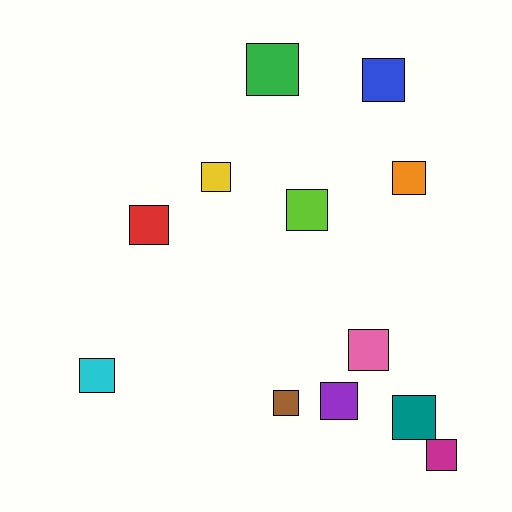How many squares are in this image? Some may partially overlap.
There are 12 squares.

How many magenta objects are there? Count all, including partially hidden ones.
There is 1 magenta object.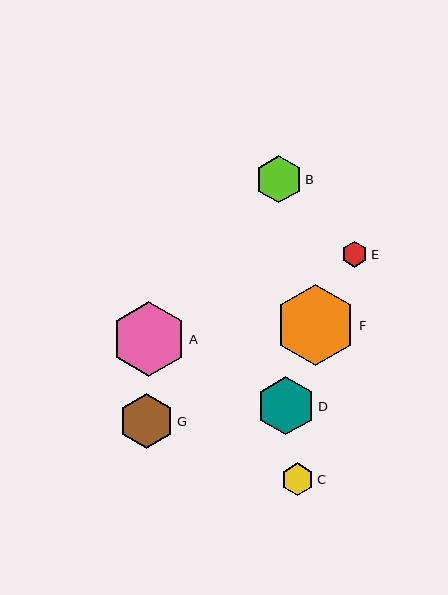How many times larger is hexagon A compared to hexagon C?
Hexagon A is approximately 2.3 times the size of hexagon C.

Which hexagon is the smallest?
Hexagon E is the smallest with a size of approximately 26 pixels.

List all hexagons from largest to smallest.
From largest to smallest: F, A, D, G, B, C, E.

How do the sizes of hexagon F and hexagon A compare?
Hexagon F and hexagon A are approximately the same size.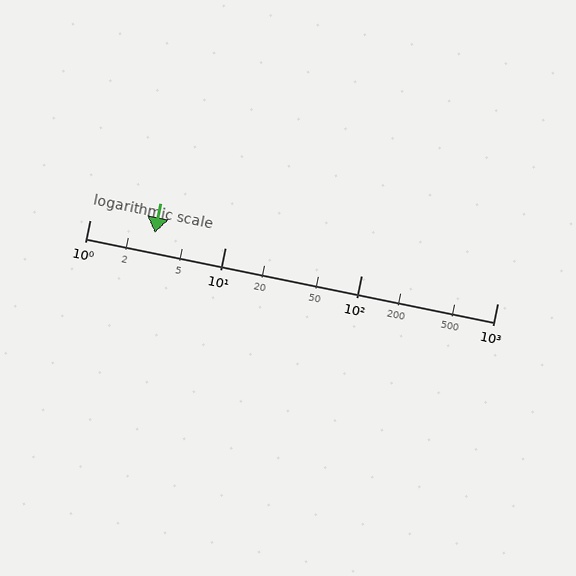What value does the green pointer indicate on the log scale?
The pointer indicates approximately 3.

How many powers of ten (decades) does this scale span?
The scale spans 3 decades, from 1 to 1000.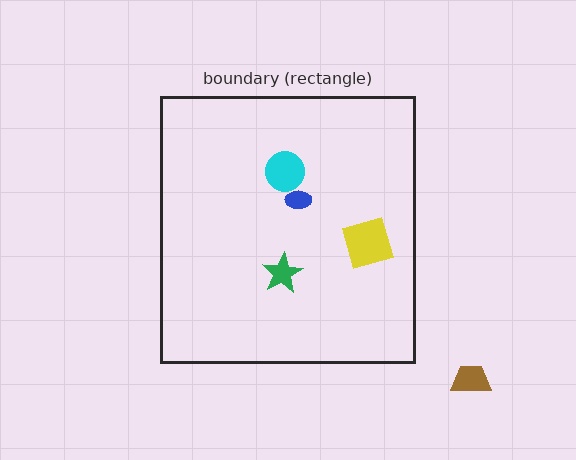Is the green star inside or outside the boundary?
Inside.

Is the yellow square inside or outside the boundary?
Inside.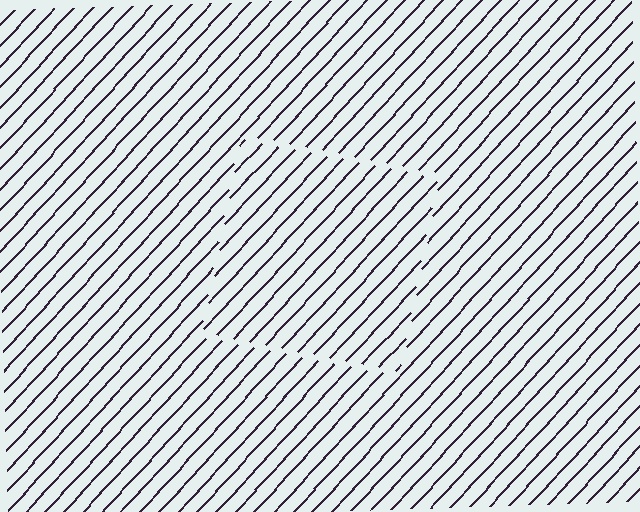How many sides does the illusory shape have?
4 sides — the line-ends trace a square.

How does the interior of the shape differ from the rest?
The interior of the shape contains the same grating, shifted by half a period — the contour is defined by the phase discontinuity where line-ends from the inner and outer gratings abut.